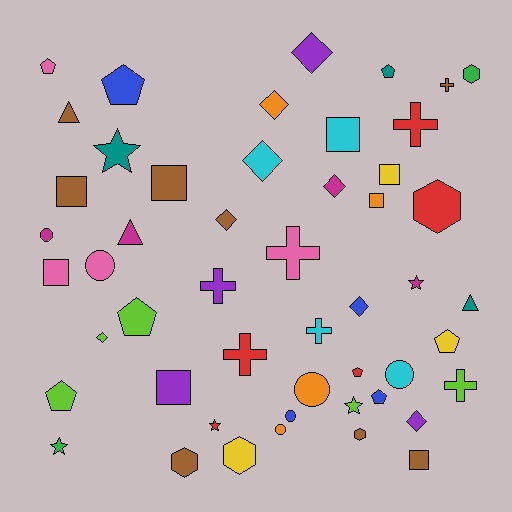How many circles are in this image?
There are 6 circles.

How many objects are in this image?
There are 50 objects.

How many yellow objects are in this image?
There are 3 yellow objects.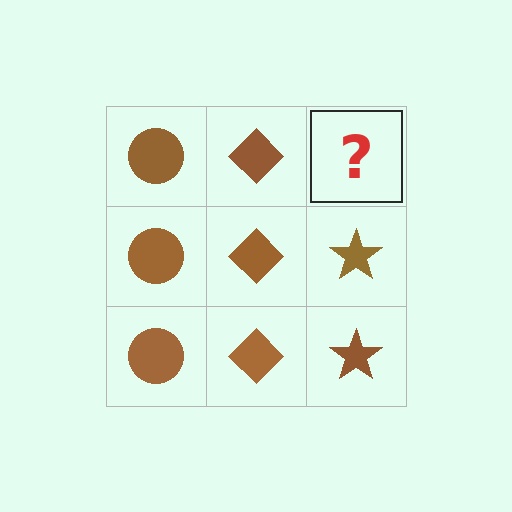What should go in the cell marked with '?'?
The missing cell should contain a brown star.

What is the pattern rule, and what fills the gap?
The rule is that each column has a consistent shape. The gap should be filled with a brown star.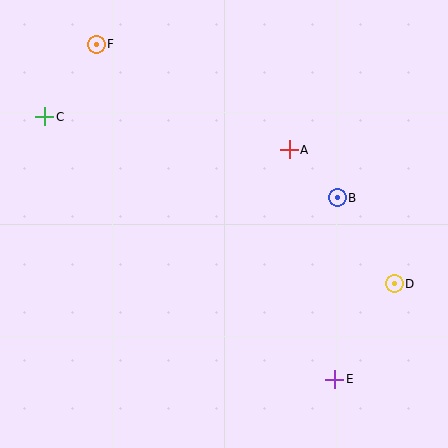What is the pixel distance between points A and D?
The distance between A and D is 170 pixels.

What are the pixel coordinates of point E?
Point E is at (335, 379).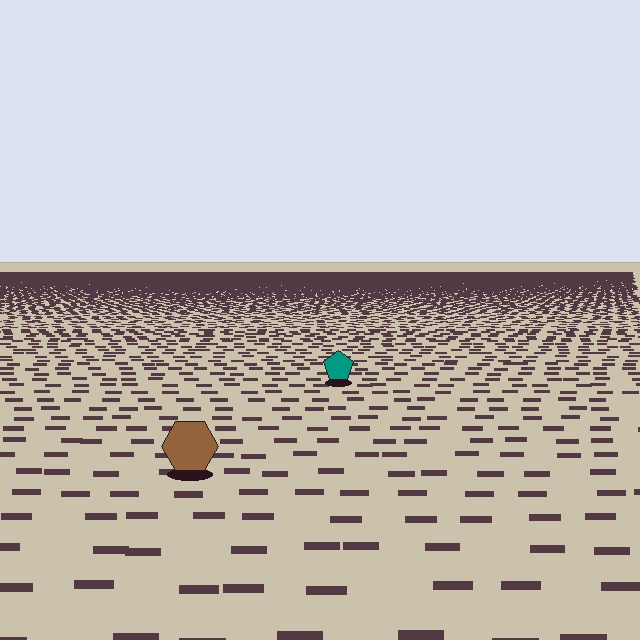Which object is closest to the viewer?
The brown hexagon is closest. The texture marks near it are larger and more spread out.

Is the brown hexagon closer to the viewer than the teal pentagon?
Yes. The brown hexagon is closer — you can tell from the texture gradient: the ground texture is coarser near it.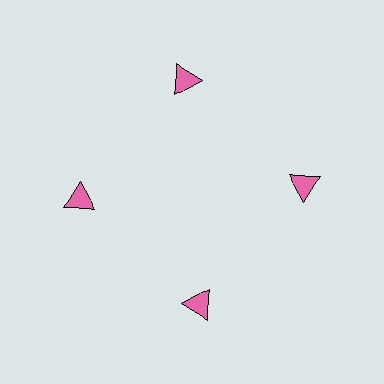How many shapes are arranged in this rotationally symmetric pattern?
There are 4 shapes, arranged in 4 groups of 1.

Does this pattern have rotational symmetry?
Yes, this pattern has 4-fold rotational symmetry. It looks the same after rotating 90 degrees around the center.